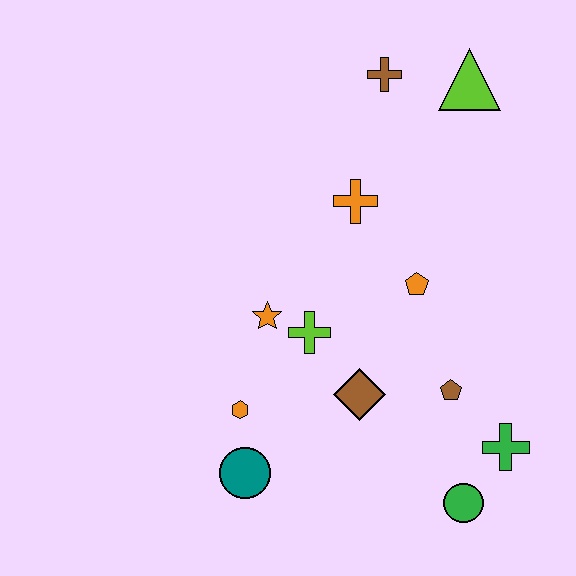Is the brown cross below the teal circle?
No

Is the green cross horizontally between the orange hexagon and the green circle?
No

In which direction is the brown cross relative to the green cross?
The brown cross is above the green cross.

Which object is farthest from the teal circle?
The lime triangle is farthest from the teal circle.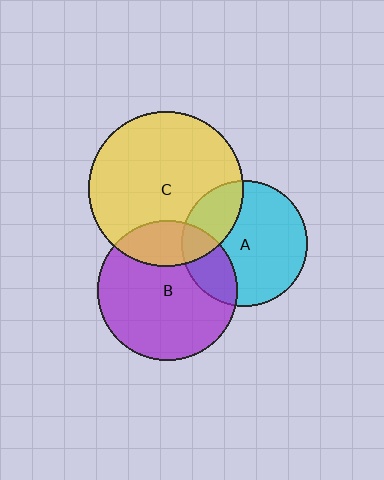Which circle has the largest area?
Circle C (yellow).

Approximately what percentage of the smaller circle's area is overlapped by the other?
Approximately 20%.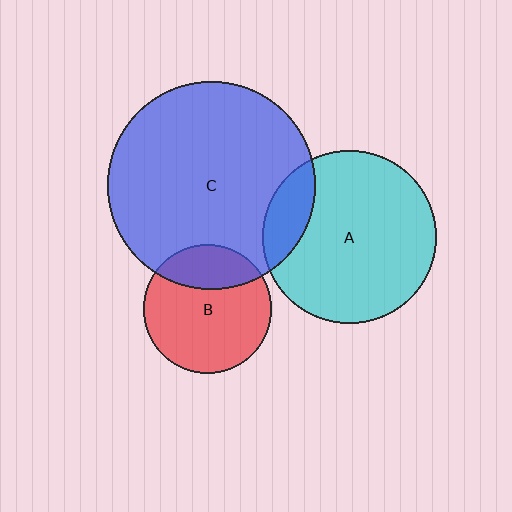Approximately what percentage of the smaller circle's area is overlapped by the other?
Approximately 15%.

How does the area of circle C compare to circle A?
Approximately 1.4 times.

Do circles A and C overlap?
Yes.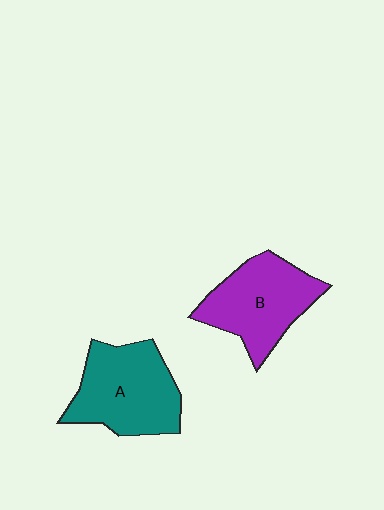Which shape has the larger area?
Shape A (teal).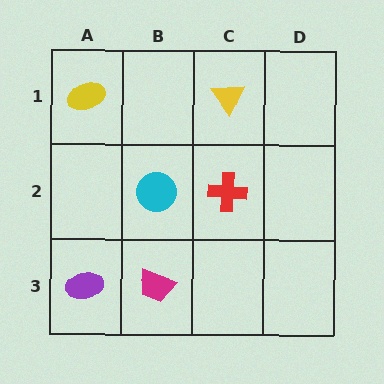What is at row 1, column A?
A yellow ellipse.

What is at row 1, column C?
A yellow triangle.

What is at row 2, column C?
A red cross.